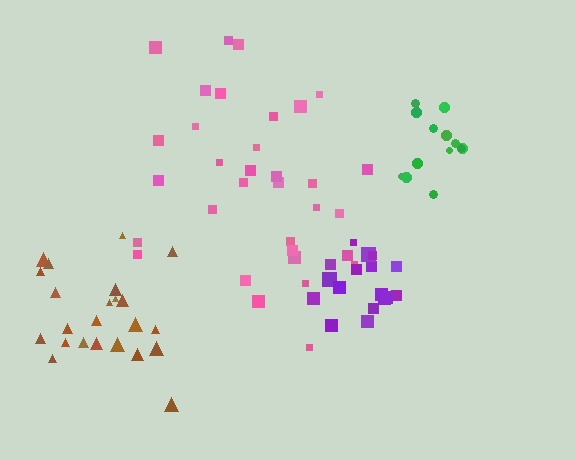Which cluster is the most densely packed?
Purple.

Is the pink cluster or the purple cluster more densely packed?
Purple.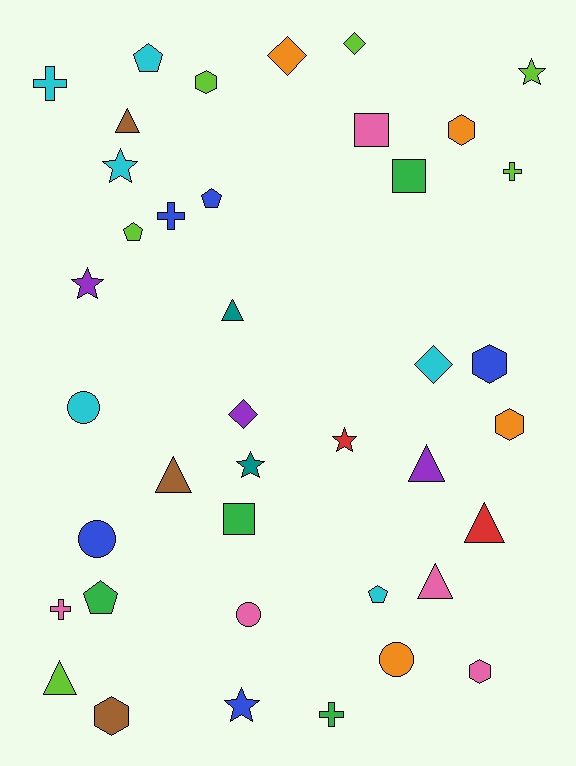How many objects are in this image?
There are 40 objects.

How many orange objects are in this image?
There are 4 orange objects.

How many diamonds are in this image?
There are 4 diamonds.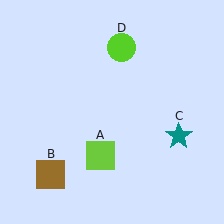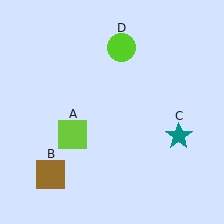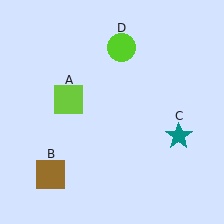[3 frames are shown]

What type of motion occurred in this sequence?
The lime square (object A) rotated clockwise around the center of the scene.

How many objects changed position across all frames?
1 object changed position: lime square (object A).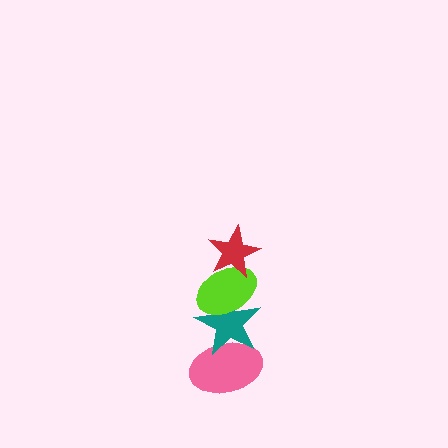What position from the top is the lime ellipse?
The lime ellipse is 2nd from the top.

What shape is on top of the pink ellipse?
The teal star is on top of the pink ellipse.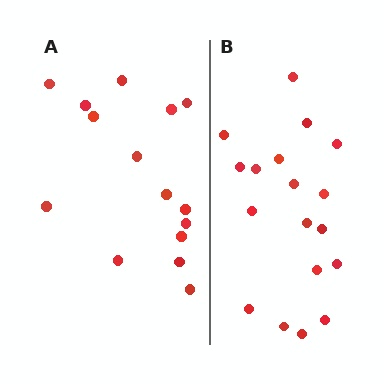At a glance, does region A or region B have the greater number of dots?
Region B (the right region) has more dots.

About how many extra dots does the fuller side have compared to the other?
Region B has just a few more — roughly 2 or 3 more dots than region A.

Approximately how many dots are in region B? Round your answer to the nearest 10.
About 20 dots. (The exact count is 18, which rounds to 20.)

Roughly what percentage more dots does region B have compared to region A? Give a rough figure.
About 20% more.